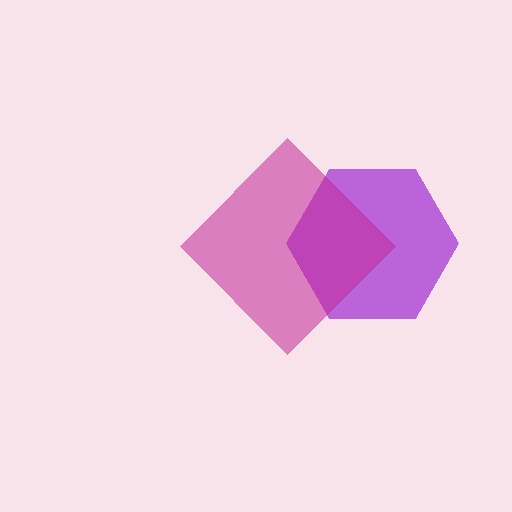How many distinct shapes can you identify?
There are 2 distinct shapes: a purple hexagon, a magenta diamond.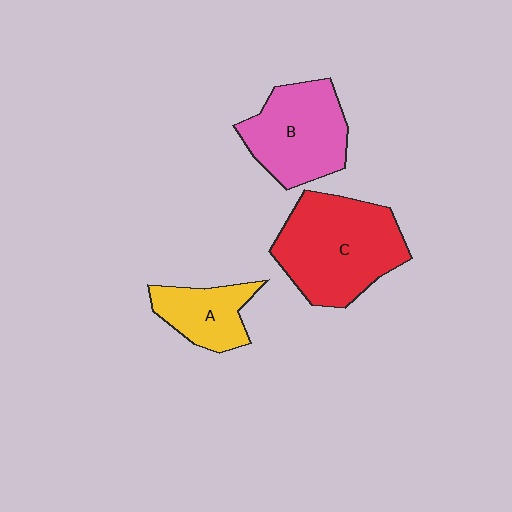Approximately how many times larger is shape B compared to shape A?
Approximately 1.6 times.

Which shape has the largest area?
Shape C (red).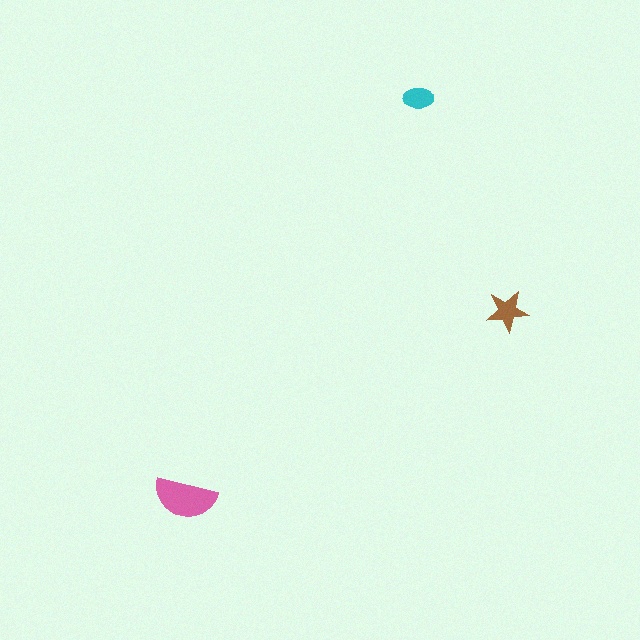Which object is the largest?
The pink semicircle.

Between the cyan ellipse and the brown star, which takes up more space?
The brown star.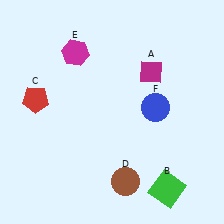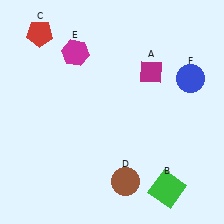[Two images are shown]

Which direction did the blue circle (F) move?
The blue circle (F) moved right.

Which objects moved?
The objects that moved are: the red pentagon (C), the blue circle (F).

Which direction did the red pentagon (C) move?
The red pentagon (C) moved up.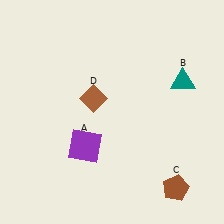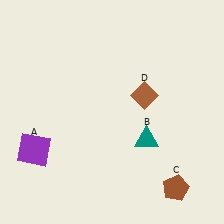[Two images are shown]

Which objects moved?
The objects that moved are: the purple square (A), the teal triangle (B), the brown diamond (D).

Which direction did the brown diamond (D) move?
The brown diamond (D) moved right.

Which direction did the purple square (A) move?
The purple square (A) moved left.